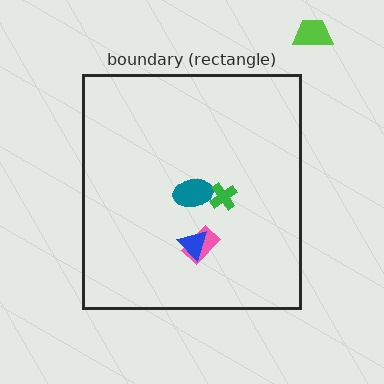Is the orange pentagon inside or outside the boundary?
Inside.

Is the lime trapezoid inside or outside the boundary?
Outside.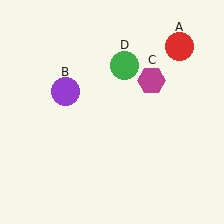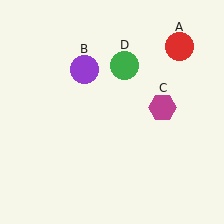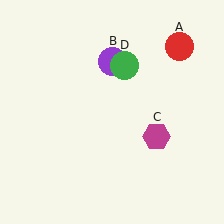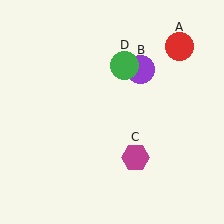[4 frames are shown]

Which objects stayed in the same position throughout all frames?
Red circle (object A) and green circle (object D) remained stationary.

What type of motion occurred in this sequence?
The purple circle (object B), magenta hexagon (object C) rotated clockwise around the center of the scene.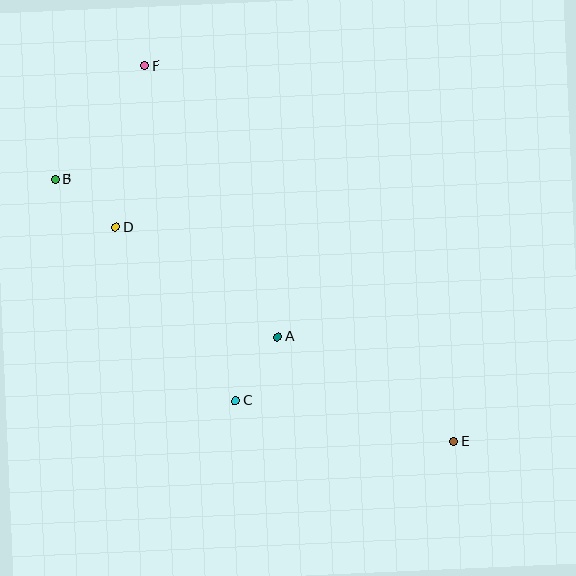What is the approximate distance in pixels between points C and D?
The distance between C and D is approximately 210 pixels.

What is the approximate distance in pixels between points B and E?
The distance between B and E is approximately 477 pixels.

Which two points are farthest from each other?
Points E and F are farthest from each other.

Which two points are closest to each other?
Points A and C are closest to each other.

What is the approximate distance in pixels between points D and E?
The distance between D and E is approximately 400 pixels.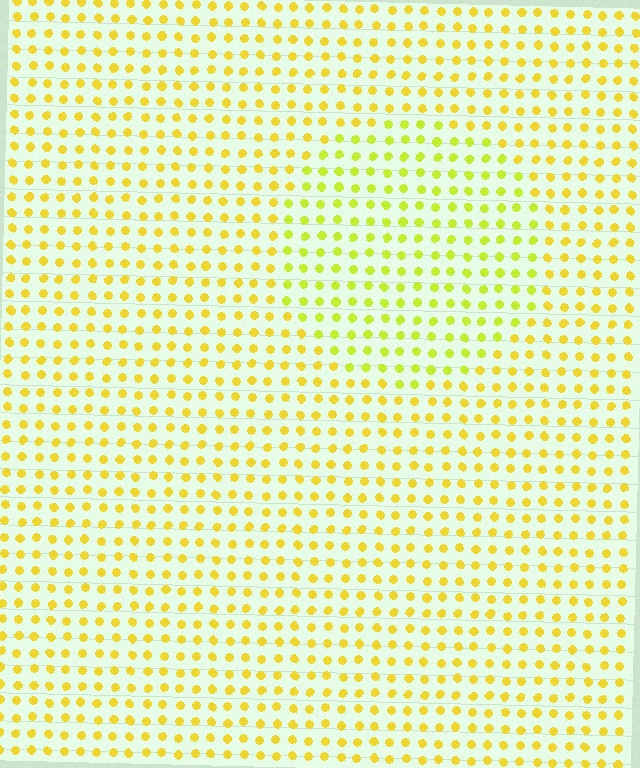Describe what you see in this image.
The image is filled with small yellow elements in a uniform arrangement. A circle-shaped region is visible where the elements are tinted to a slightly different hue, forming a subtle color boundary.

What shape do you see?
I see a circle.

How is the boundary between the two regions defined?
The boundary is defined purely by a slight shift in hue (about 22 degrees). Spacing, size, and orientation are identical on both sides.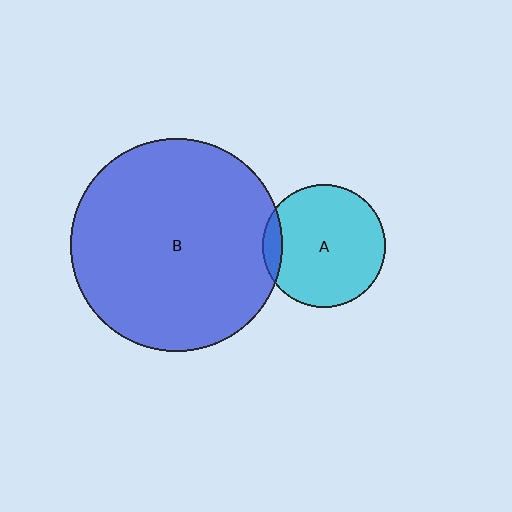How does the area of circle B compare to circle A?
Approximately 3.0 times.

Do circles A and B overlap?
Yes.